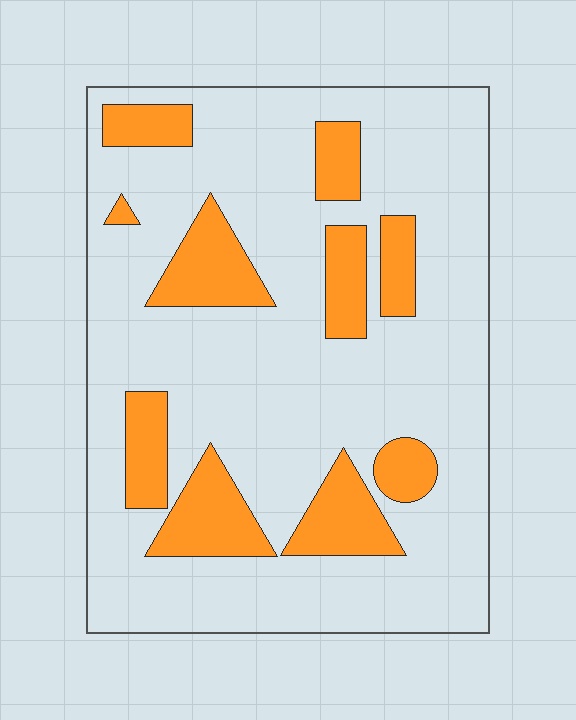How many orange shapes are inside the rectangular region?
10.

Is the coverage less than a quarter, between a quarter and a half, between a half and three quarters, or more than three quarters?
Less than a quarter.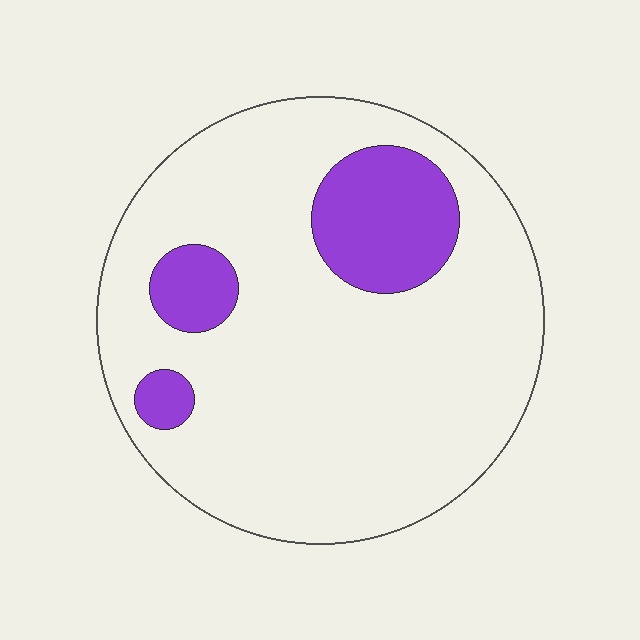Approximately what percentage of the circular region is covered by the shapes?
Approximately 15%.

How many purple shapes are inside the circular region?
3.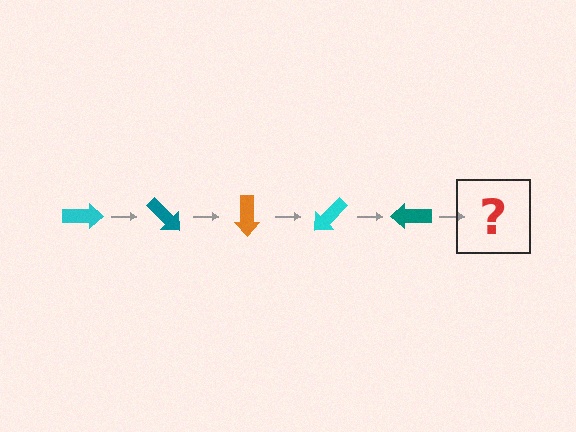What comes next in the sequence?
The next element should be an orange arrow, rotated 225 degrees from the start.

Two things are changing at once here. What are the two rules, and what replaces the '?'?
The two rules are that it rotates 45 degrees each step and the color cycles through cyan, teal, and orange. The '?' should be an orange arrow, rotated 225 degrees from the start.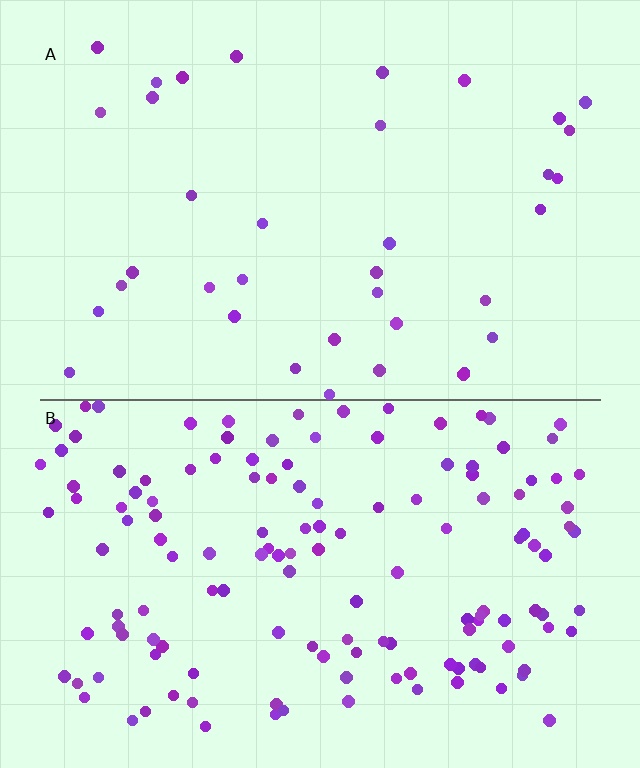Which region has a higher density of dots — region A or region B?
B (the bottom).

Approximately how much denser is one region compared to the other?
Approximately 3.9× — region B over region A.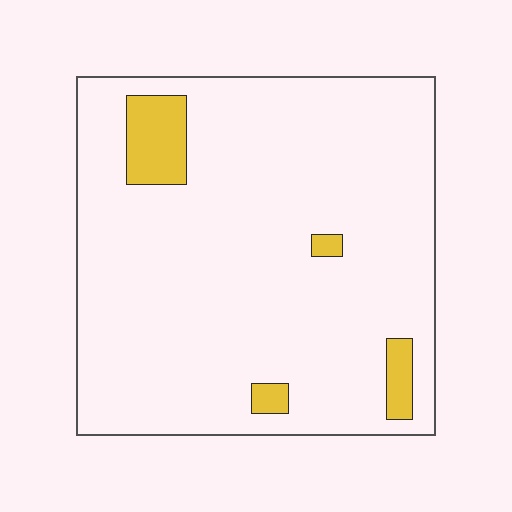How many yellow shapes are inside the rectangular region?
4.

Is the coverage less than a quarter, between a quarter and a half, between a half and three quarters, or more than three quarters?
Less than a quarter.